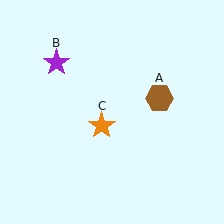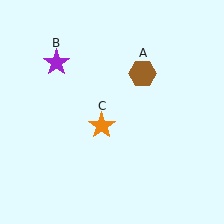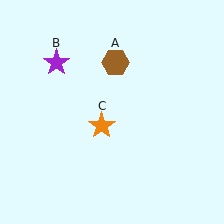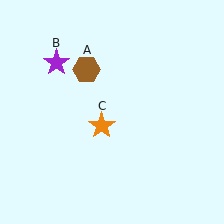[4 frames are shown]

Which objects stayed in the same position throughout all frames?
Purple star (object B) and orange star (object C) remained stationary.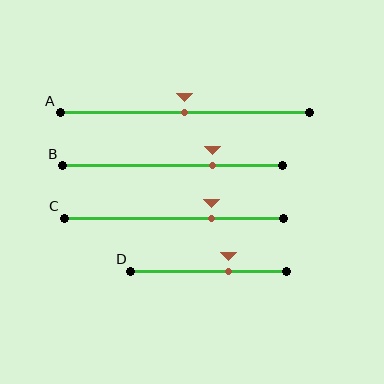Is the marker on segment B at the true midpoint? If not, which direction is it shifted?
No, the marker on segment B is shifted to the right by about 18% of the segment length.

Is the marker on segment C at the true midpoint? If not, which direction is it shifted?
No, the marker on segment C is shifted to the right by about 17% of the segment length.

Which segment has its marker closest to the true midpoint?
Segment A has its marker closest to the true midpoint.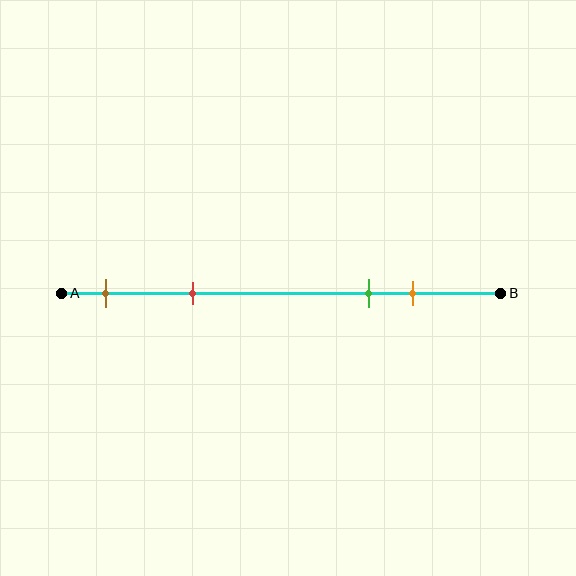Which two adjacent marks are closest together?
The green and orange marks are the closest adjacent pair.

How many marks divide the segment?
There are 4 marks dividing the segment.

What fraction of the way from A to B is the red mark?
The red mark is approximately 30% (0.3) of the way from A to B.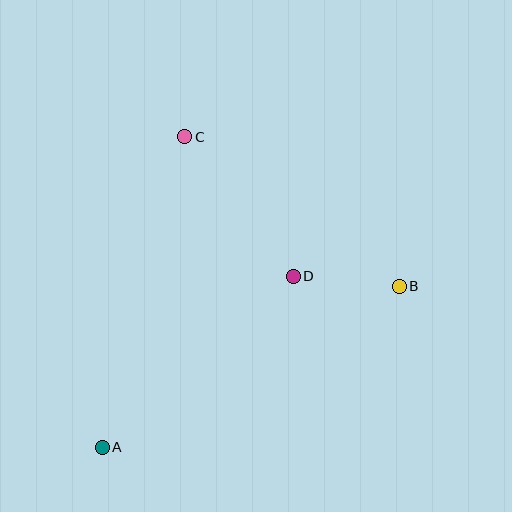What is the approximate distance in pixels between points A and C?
The distance between A and C is approximately 321 pixels.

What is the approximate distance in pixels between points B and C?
The distance between B and C is approximately 261 pixels.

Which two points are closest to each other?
Points B and D are closest to each other.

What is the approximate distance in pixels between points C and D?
The distance between C and D is approximately 176 pixels.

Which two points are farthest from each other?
Points A and B are farthest from each other.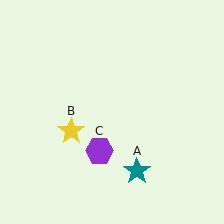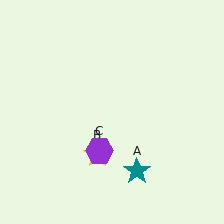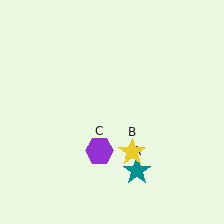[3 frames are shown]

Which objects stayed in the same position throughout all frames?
Teal star (object A) and purple hexagon (object C) remained stationary.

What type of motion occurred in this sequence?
The yellow star (object B) rotated counterclockwise around the center of the scene.